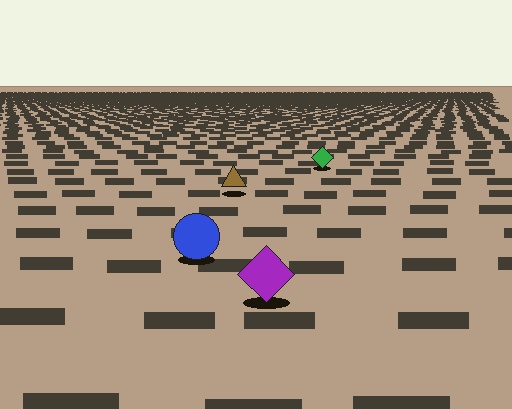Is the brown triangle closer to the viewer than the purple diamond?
No. The purple diamond is closer — you can tell from the texture gradient: the ground texture is coarser near it.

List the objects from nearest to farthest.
From nearest to farthest: the purple diamond, the blue circle, the brown triangle, the green diamond.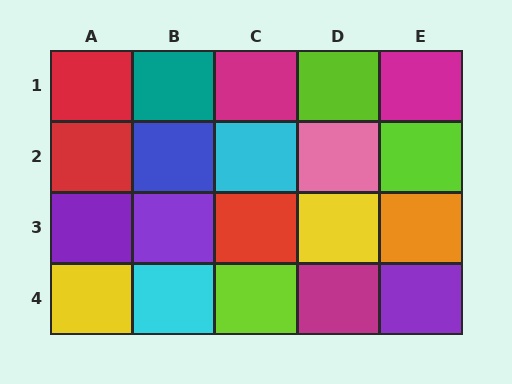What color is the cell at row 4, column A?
Yellow.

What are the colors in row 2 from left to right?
Red, blue, cyan, pink, lime.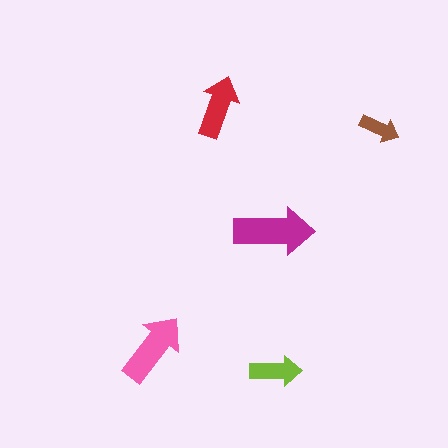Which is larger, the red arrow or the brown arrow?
The red one.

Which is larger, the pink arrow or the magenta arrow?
The magenta one.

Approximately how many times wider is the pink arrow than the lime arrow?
About 1.5 times wider.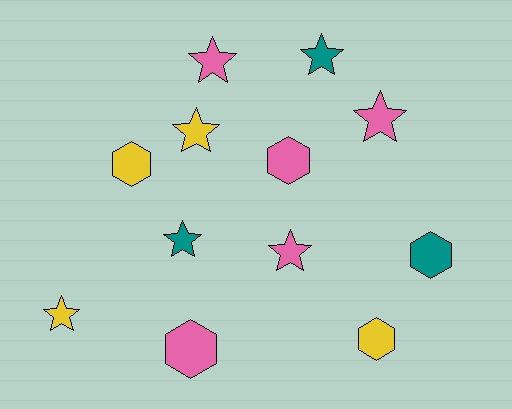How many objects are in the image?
There are 12 objects.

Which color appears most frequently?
Pink, with 5 objects.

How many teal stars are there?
There are 2 teal stars.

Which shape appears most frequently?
Star, with 7 objects.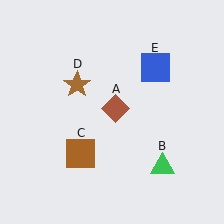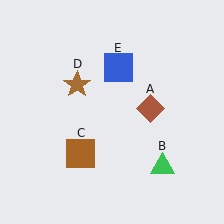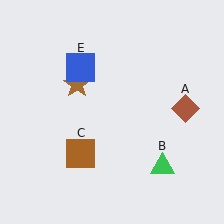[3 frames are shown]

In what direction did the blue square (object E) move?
The blue square (object E) moved left.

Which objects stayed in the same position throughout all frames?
Green triangle (object B) and brown square (object C) and brown star (object D) remained stationary.